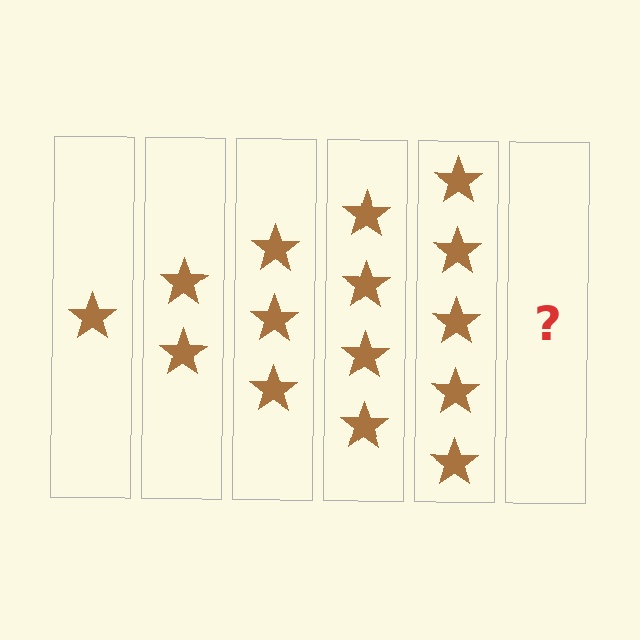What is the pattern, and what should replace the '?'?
The pattern is that each step adds one more star. The '?' should be 6 stars.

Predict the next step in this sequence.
The next step is 6 stars.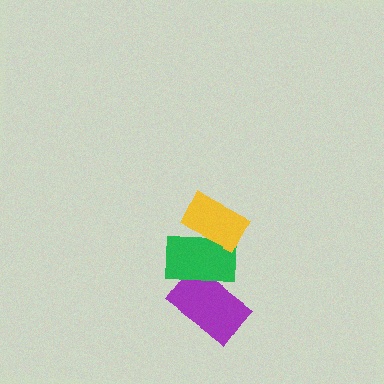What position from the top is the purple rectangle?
The purple rectangle is 3rd from the top.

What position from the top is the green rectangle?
The green rectangle is 2nd from the top.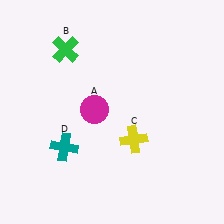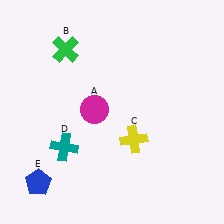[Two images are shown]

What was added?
A blue pentagon (E) was added in Image 2.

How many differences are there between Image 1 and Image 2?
There is 1 difference between the two images.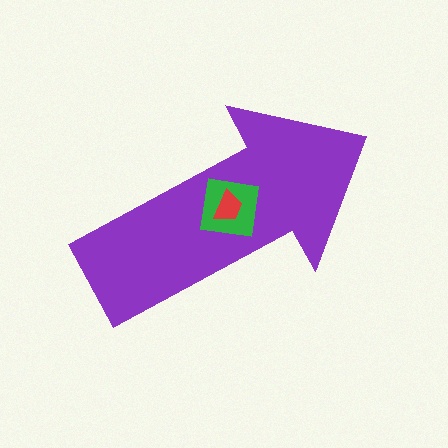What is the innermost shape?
The red trapezoid.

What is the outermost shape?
The purple arrow.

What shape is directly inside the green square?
The red trapezoid.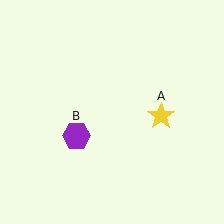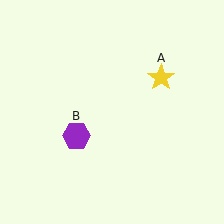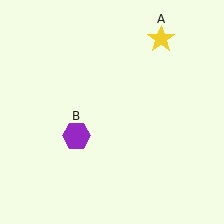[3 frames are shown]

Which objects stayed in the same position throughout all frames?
Purple hexagon (object B) remained stationary.